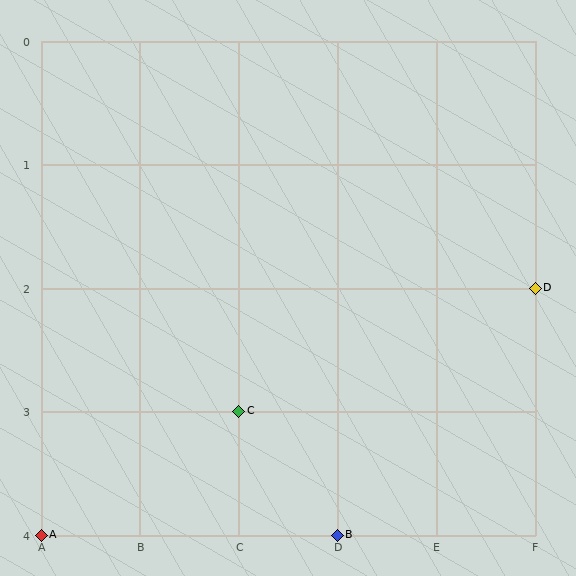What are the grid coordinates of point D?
Point D is at grid coordinates (F, 2).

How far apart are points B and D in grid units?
Points B and D are 2 columns and 2 rows apart (about 2.8 grid units diagonally).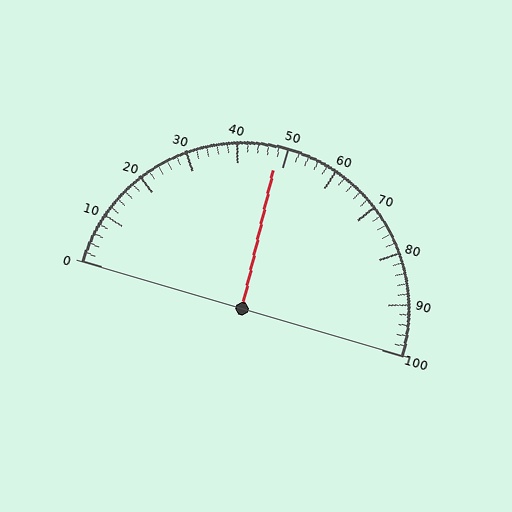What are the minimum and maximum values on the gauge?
The gauge ranges from 0 to 100.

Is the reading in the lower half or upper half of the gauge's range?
The reading is in the lower half of the range (0 to 100).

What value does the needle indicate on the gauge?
The needle indicates approximately 48.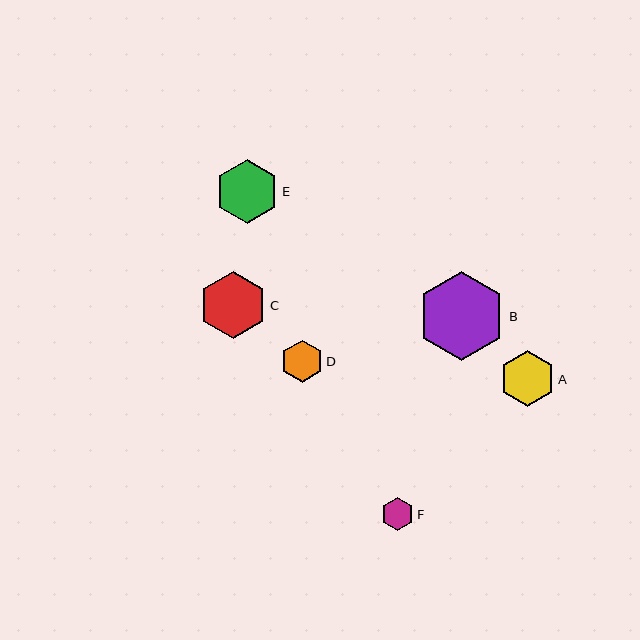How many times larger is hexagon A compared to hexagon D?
Hexagon A is approximately 1.3 times the size of hexagon D.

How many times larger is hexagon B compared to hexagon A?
Hexagon B is approximately 1.6 times the size of hexagon A.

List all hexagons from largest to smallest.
From largest to smallest: B, C, E, A, D, F.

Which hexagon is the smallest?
Hexagon F is the smallest with a size of approximately 33 pixels.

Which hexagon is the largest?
Hexagon B is the largest with a size of approximately 89 pixels.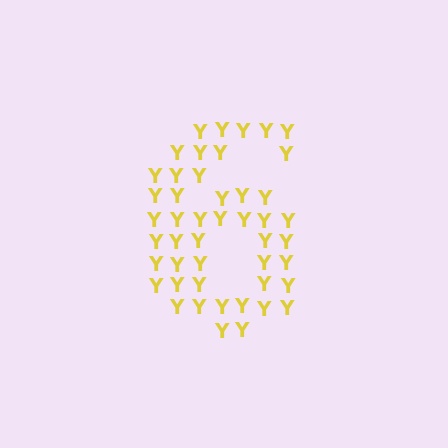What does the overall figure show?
The overall figure shows the digit 6.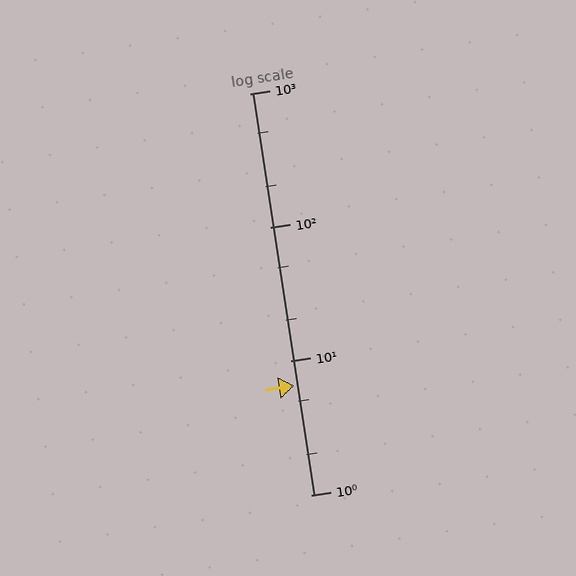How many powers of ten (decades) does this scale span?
The scale spans 3 decades, from 1 to 1000.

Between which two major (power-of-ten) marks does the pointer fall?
The pointer is between 1 and 10.